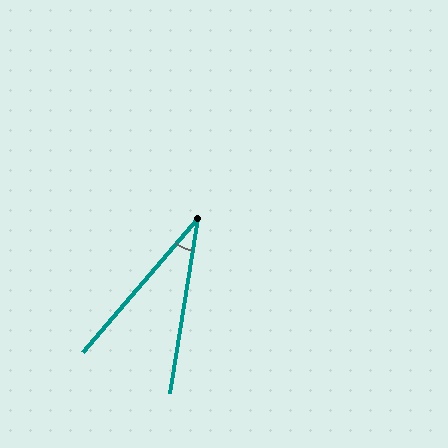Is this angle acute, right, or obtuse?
It is acute.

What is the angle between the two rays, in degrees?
Approximately 31 degrees.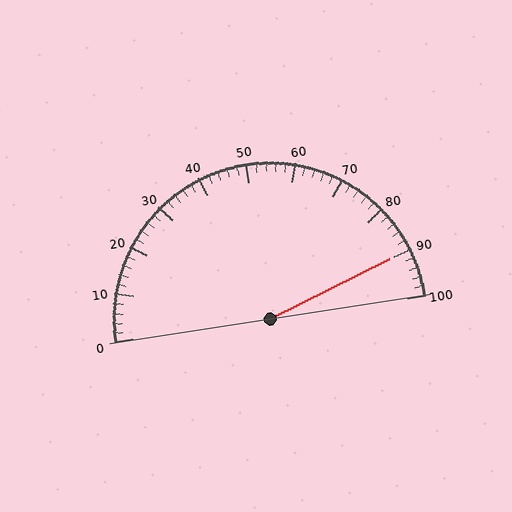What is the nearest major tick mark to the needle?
The nearest major tick mark is 90.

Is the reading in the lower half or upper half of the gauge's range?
The reading is in the upper half of the range (0 to 100).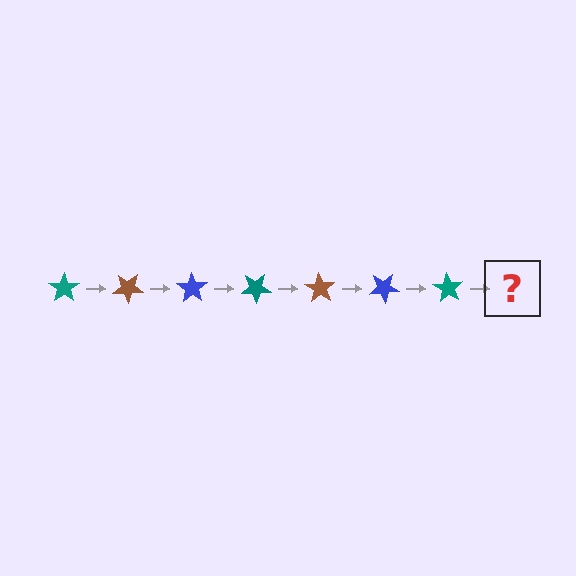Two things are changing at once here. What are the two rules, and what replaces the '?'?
The two rules are that it rotates 35 degrees each step and the color cycles through teal, brown, and blue. The '?' should be a brown star, rotated 245 degrees from the start.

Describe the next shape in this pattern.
It should be a brown star, rotated 245 degrees from the start.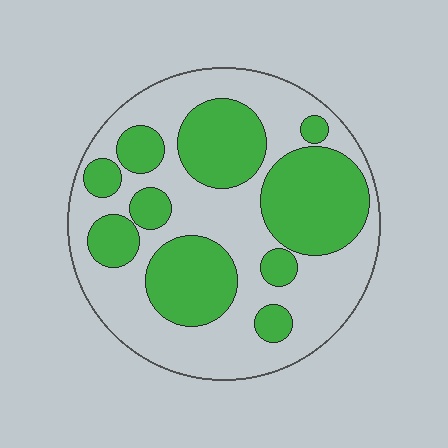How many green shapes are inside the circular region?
10.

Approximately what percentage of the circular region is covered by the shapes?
Approximately 40%.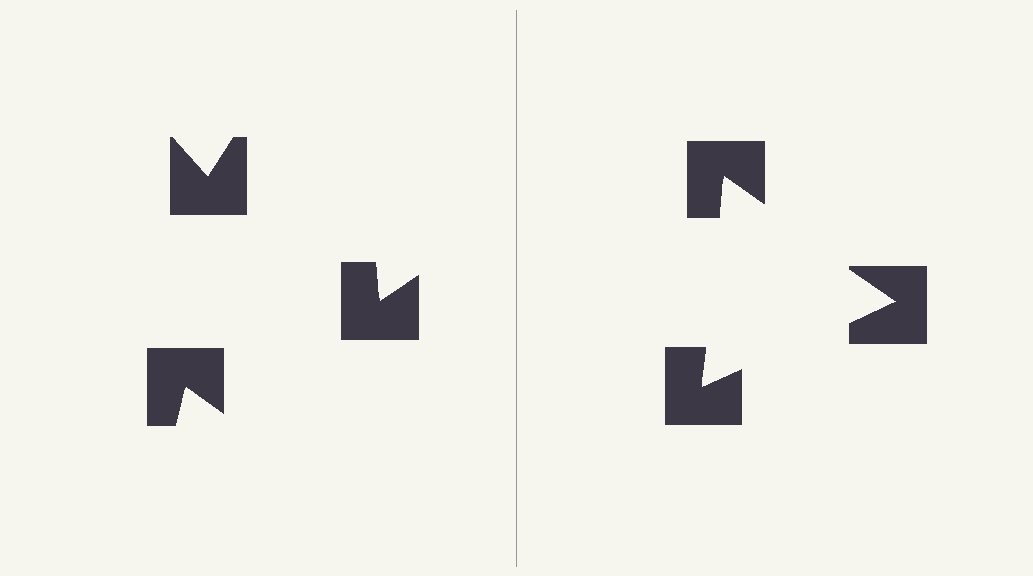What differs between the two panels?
The notched squares are positioned identically on both sides; only the wedge orientations differ. On the right they align to a triangle; on the left they are misaligned.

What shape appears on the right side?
An illusory triangle.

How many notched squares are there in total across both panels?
6 — 3 on each side.